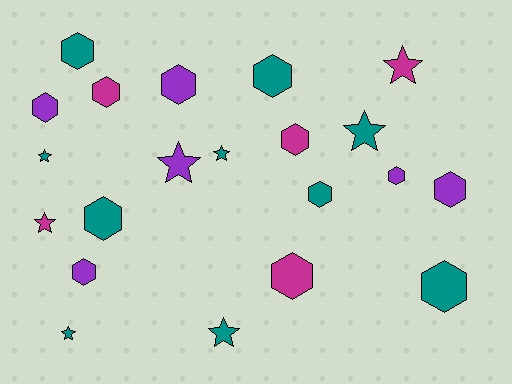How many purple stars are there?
There is 1 purple star.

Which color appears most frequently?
Teal, with 10 objects.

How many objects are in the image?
There are 21 objects.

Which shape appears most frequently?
Hexagon, with 13 objects.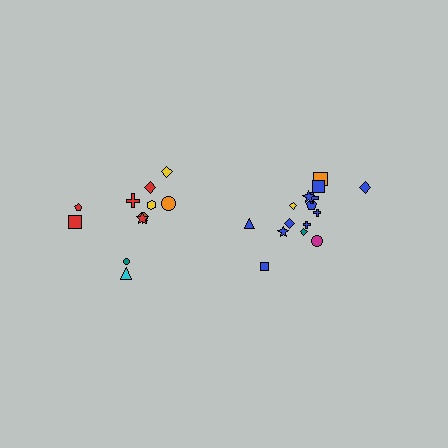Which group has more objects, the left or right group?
The right group.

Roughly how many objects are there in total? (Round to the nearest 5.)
Roughly 25 objects in total.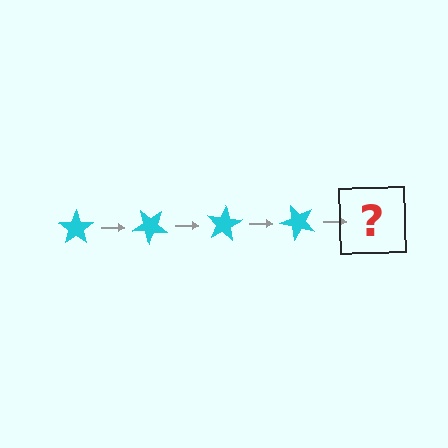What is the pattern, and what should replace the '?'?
The pattern is that the star rotates 40 degrees each step. The '?' should be a cyan star rotated 160 degrees.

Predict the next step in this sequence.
The next step is a cyan star rotated 160 degrees.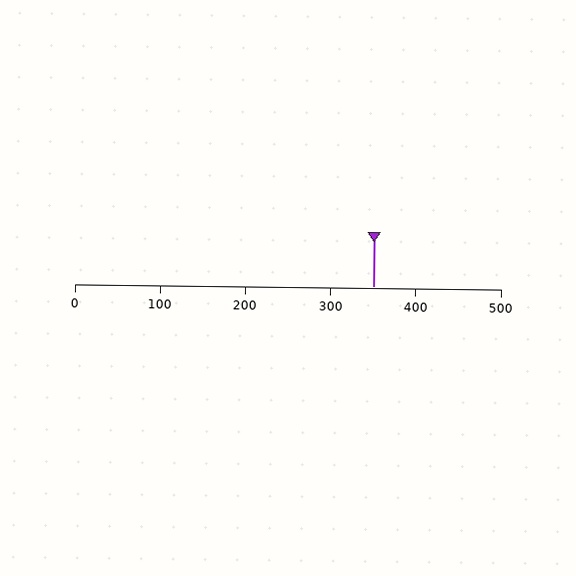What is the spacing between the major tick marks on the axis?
The major ticks are spaced 100 apart.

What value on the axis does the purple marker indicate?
The marker indicates approximately 350.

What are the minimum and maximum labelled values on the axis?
The axis runs from 0 to 500.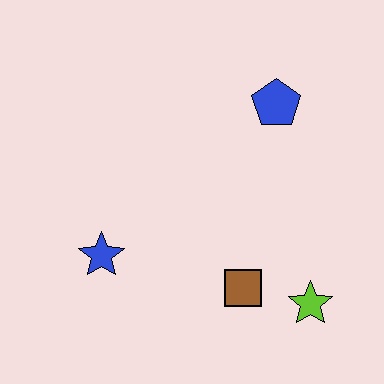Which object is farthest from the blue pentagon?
The blue star is farthest from the blue pentagon.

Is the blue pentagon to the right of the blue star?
Yes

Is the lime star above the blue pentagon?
No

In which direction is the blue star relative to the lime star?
The blue star is to the left of the lime star.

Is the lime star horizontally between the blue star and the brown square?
No